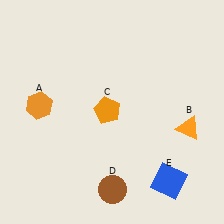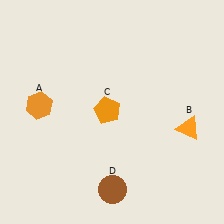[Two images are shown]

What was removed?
The blue square (E) was removed in Image 2.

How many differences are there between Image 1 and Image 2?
There is 1 difference between the two images.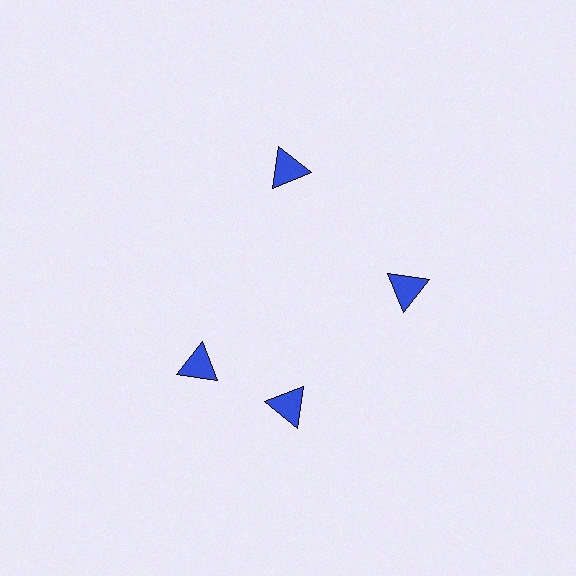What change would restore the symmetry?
The symmetry would be restored by rotating it back into even spacing with its neighbors so that all 4 triangles sit at equal angles and equal distance from the center.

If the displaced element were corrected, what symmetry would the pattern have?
It would have 4-fold rotational symmetry — the pattern would map onto itself every 90 degrees.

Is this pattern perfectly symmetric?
No. The 4 blue triangles are arranged in a ring, but one element near the 9 o'clock position is rotated out of alignment along the ring, breaking the 4-fold rotational symmetry.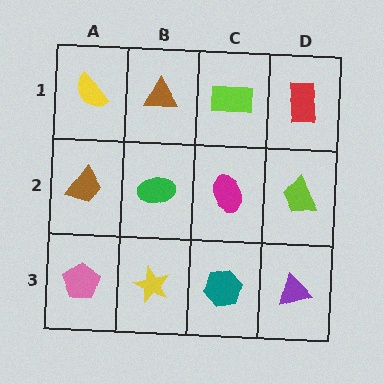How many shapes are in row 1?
4 shapes.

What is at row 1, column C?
A lime rectangle.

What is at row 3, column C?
A teal hexagon.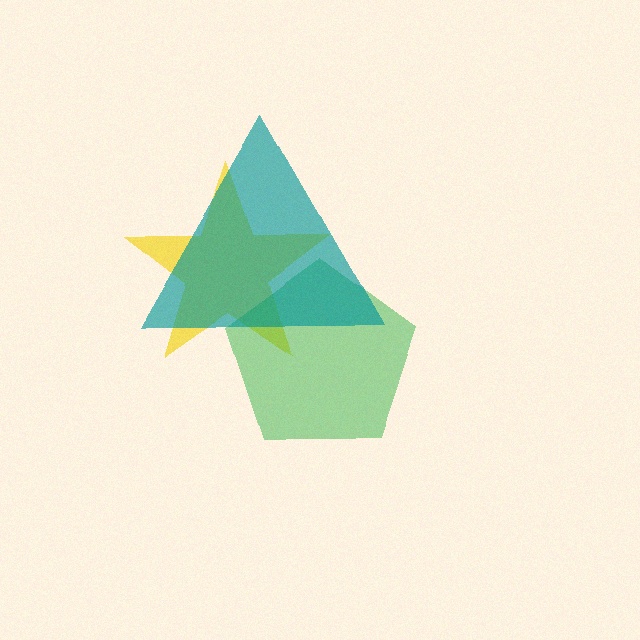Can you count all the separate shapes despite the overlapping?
Yes, there are 3 separate shapes.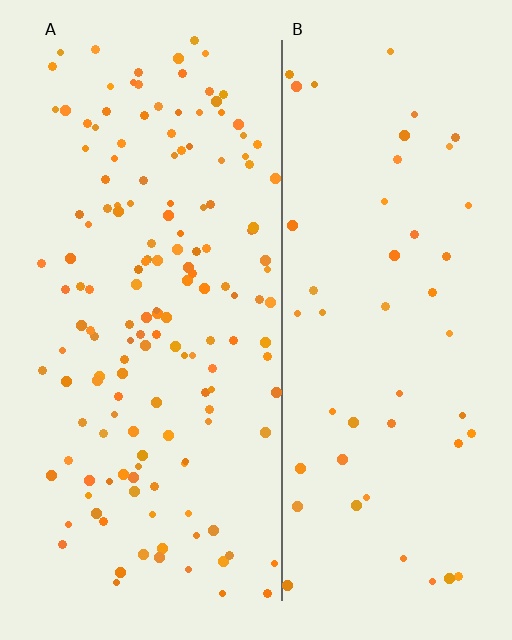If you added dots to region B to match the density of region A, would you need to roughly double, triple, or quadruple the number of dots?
Approximately triple.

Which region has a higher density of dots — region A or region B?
A (the left).